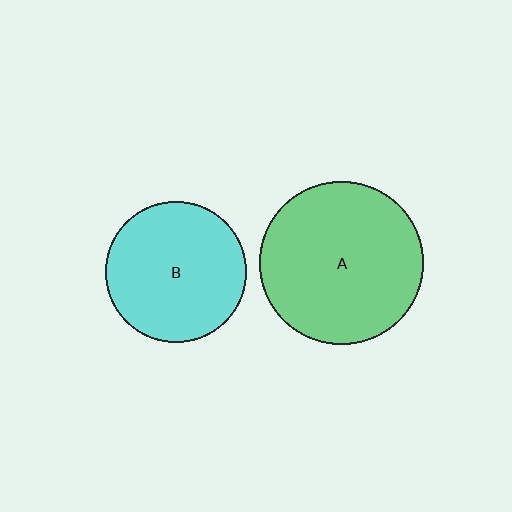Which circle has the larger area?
Circle A (green).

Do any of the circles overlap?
No, none of the circles overlap.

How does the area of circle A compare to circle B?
Approximately 1.3 times.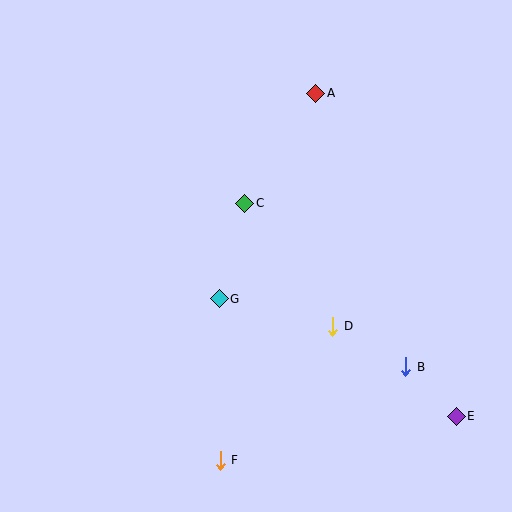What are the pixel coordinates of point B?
Point B is at (406, 367).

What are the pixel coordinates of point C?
Point C is at (245, 203).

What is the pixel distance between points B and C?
The distance between B and C is 230 pixels.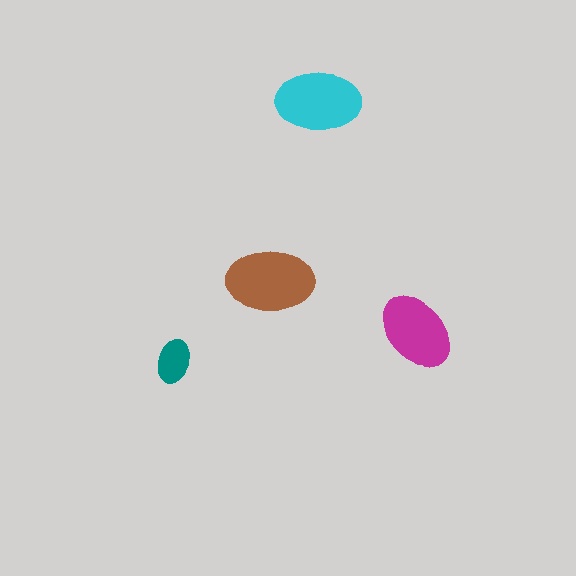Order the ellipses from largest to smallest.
the brown one, the cyan one, the magenta one, the teal one.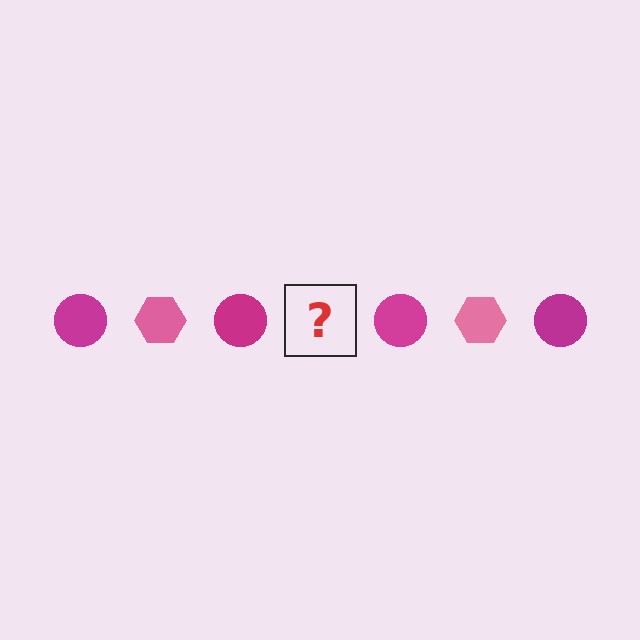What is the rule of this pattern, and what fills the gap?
The rule is that the pattern alternates between magenta circle and pink hexagon. The gap should be filled with a pink hexagon.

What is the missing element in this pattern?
The missing element is a pink hexagon.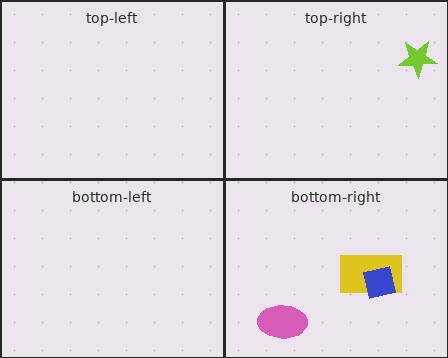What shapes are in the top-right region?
The lime star.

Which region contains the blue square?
The bottom-right region.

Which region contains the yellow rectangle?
The bottom-right region.